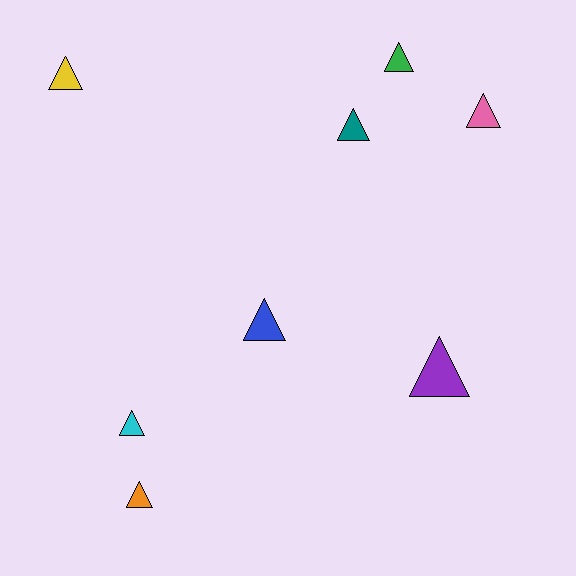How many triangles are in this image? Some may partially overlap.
There are 8 triangles.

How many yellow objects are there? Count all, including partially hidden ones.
There is 1 yellow object.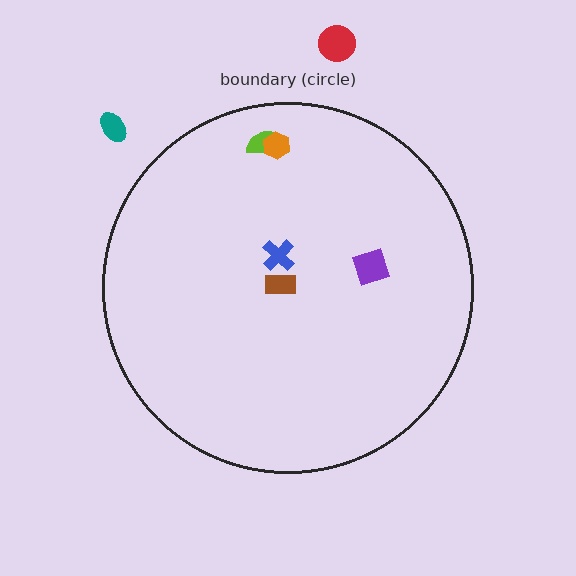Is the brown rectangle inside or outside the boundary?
Inside.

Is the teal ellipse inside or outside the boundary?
Outside.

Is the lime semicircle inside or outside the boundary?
Inside.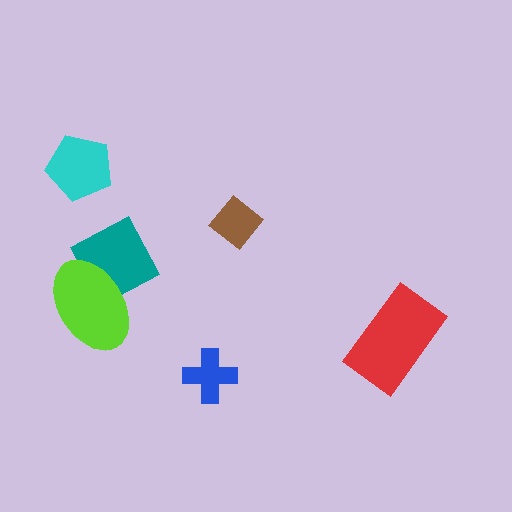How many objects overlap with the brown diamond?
0 objects overlap with the brown diamond.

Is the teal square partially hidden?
Yes, it is partially covered by another shape.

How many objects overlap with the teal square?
1 object overlaps with the teal square.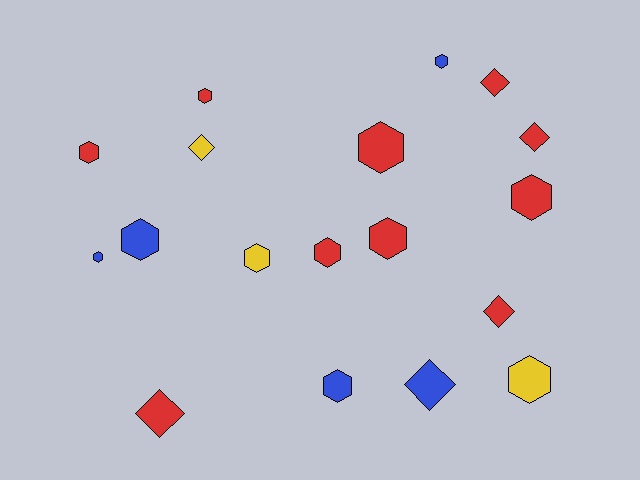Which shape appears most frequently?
Hexagon, with 12 objects.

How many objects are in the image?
There are 18 objects.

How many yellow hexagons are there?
There are 2 yellow hexagons.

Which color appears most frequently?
Red, with 10 objects.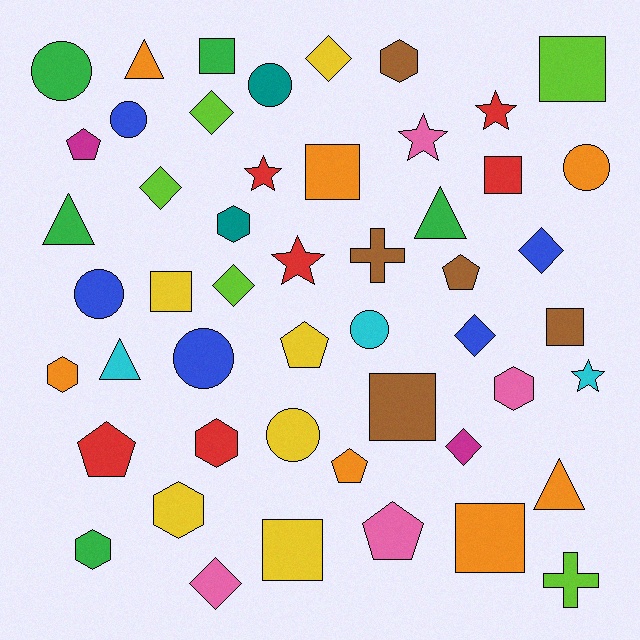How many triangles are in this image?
There are 5 triangles.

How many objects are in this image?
There are 50 objects.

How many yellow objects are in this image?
There are 6 yellow objects.